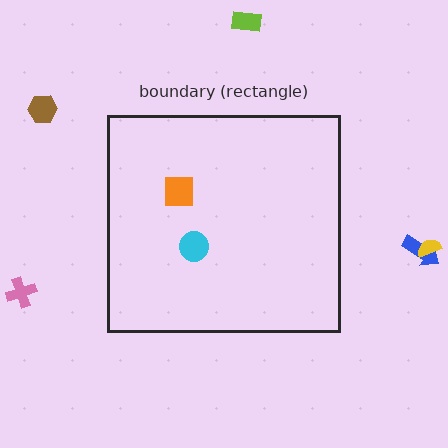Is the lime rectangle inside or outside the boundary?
Outside.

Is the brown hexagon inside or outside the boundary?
Outside.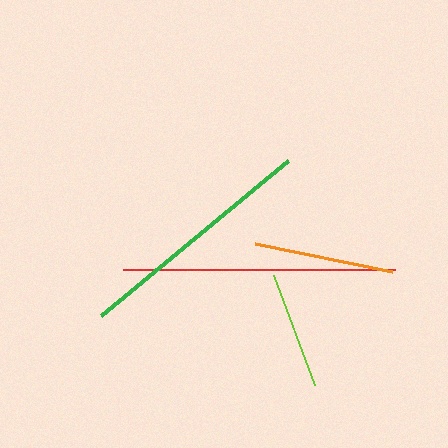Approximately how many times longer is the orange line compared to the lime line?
The orange line is approximately 1.2 times the length of the lime line.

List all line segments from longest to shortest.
From longest to shortest: red, green, orange, lime.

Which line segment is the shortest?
The lime line is the shortest at approximately 117 pixels.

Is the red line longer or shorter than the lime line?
The red line is longer than the lime line.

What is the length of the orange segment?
The orange segment is approximately 141 pixels long.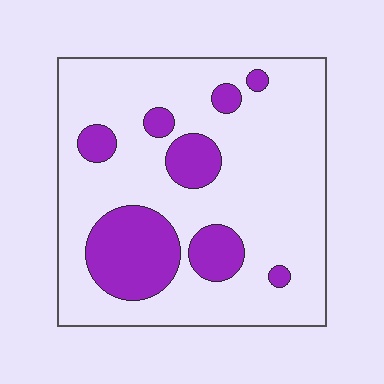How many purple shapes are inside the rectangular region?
8.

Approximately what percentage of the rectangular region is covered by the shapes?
Approximately 20%.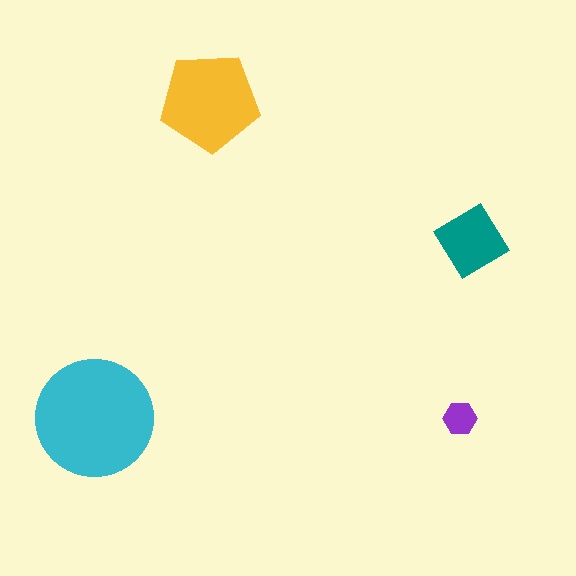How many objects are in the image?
There are 4 objects in the image.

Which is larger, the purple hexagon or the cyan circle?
The cyan circle.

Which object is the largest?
The cyan circle.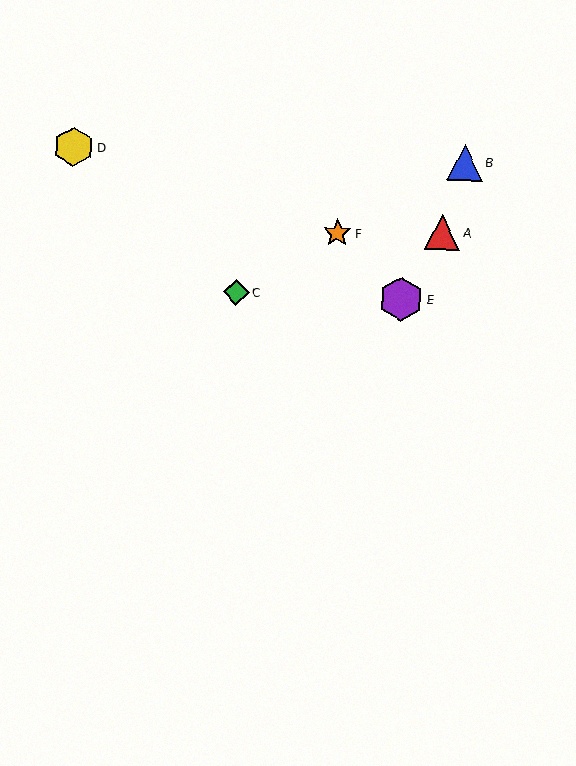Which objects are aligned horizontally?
Objects C, E are aligned horizontally.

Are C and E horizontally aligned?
Yes, both are at y≈292.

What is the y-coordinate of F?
Object F is at y≈233.